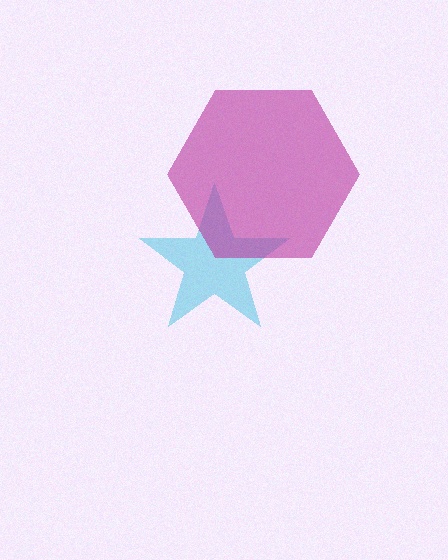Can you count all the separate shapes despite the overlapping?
Yes, there are 2 separate shapes.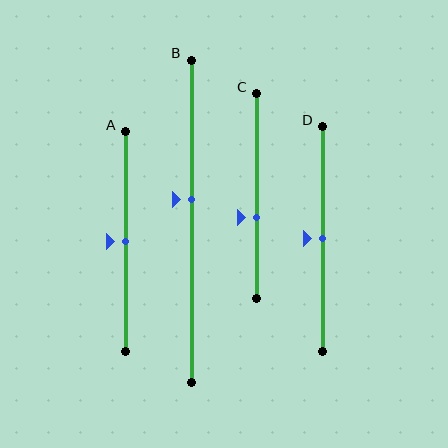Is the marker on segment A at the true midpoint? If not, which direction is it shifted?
Yes, the marker on segment A is at the true midpoint.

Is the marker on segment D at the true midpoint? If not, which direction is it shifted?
Yes, the marker on segment D is at the true midpoint.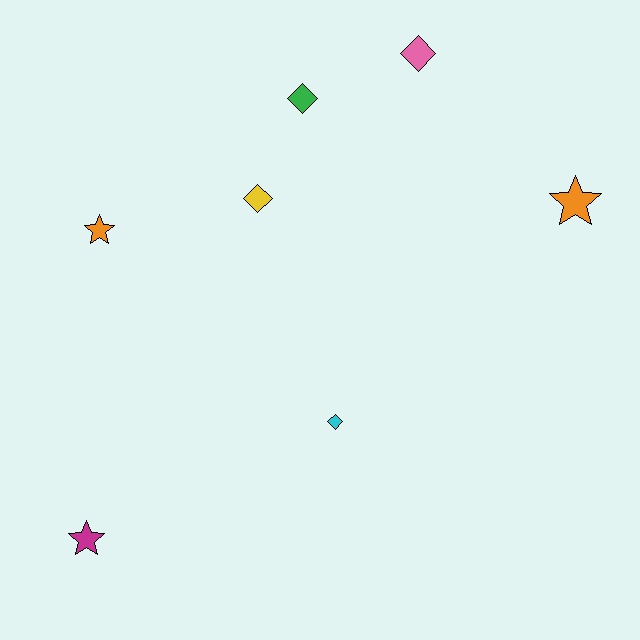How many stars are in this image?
There are 3 stars.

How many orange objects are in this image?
There are 2 orange objects.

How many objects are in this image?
There are 7 objects.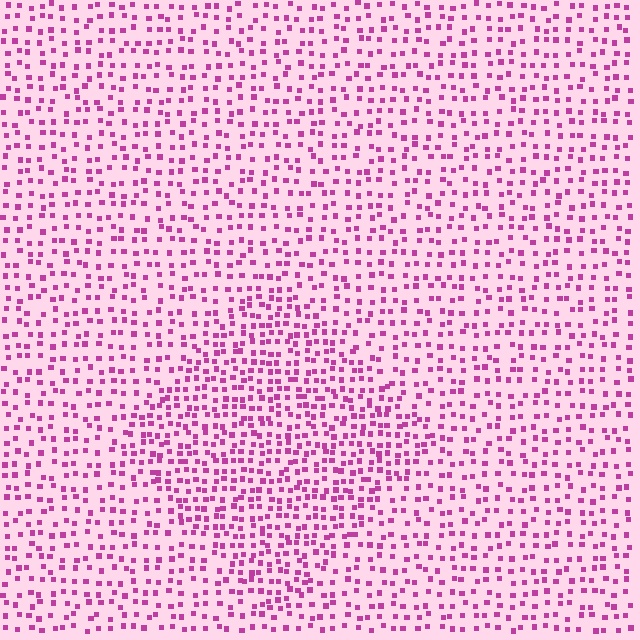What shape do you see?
I see a diamond.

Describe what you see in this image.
The image contains small magenta elements arranged at two different densities. A diamond-shaped region is visible where the elements are more densely packed than the surrounding area.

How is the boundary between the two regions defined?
The boundary is defined by a change in element density (approximately 1.6x ratio). All elements are the same color, size, and shape.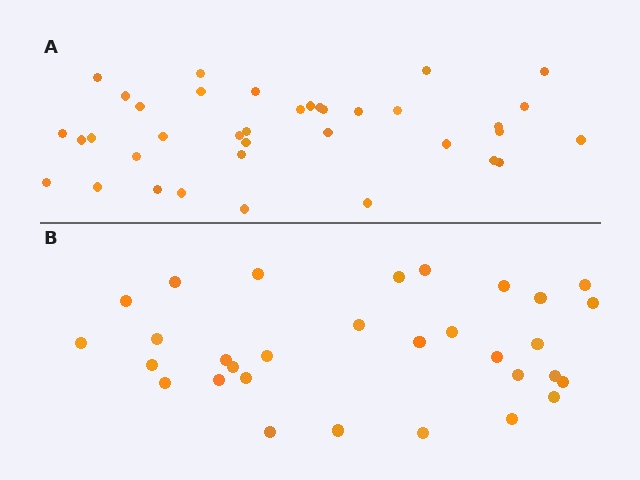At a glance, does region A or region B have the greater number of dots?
Region A (the top region) has more dots.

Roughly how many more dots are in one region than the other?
Region A has about 6 more dots than region B.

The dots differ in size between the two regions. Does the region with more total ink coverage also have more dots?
No. Region B has more total ink coverage because its dots are larger, but region A actually contains more individual dots. Total area can be misleading — the number of items is what matters here.